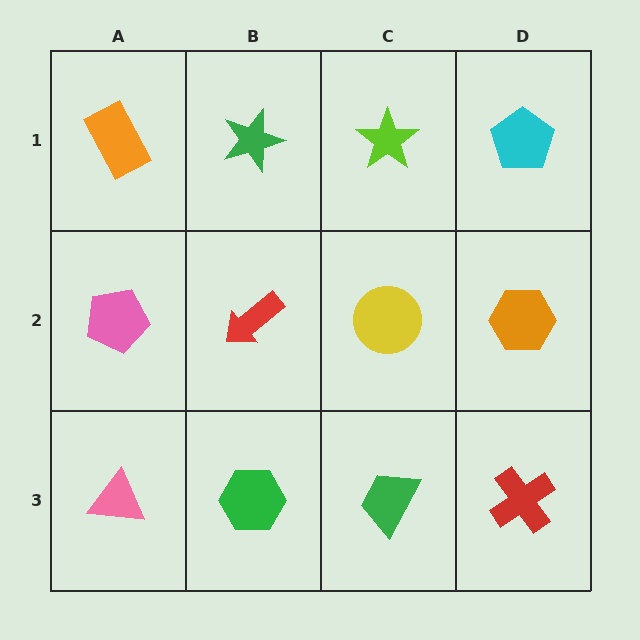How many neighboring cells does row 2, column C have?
4.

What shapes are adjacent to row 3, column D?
An orange hexagon (row 2, column D), a green trapezoid (row 3, column C).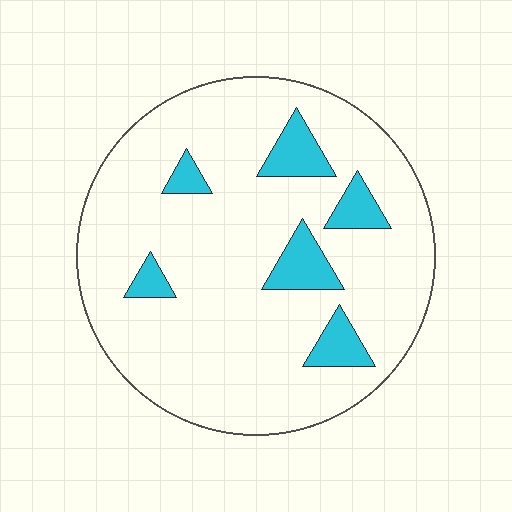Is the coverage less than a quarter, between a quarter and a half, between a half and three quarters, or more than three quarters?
Less than a quarter.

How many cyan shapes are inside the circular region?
6.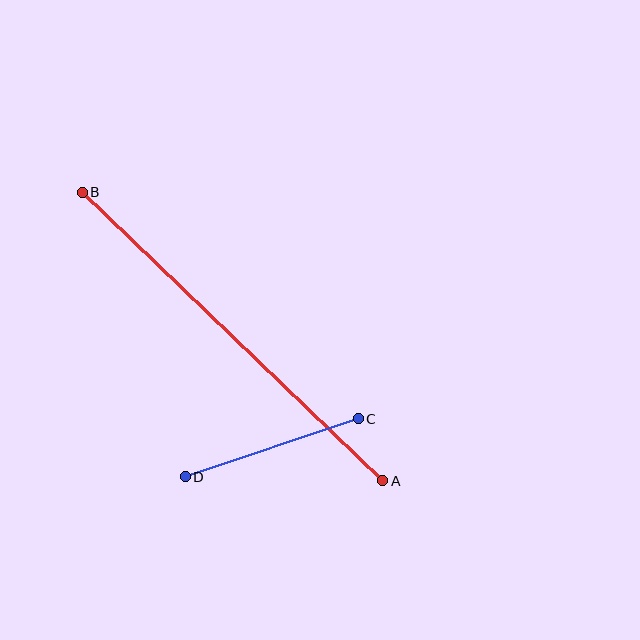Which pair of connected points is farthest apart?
Points A and B are farthest apart.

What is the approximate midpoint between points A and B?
The midpoint is at approximately (233, 336) pixels.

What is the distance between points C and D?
The distance is approximately 183 pixels.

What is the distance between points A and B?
The distance is approximately 417 pixels.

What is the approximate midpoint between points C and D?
The midpoint is at approximately (272, 448) pixels.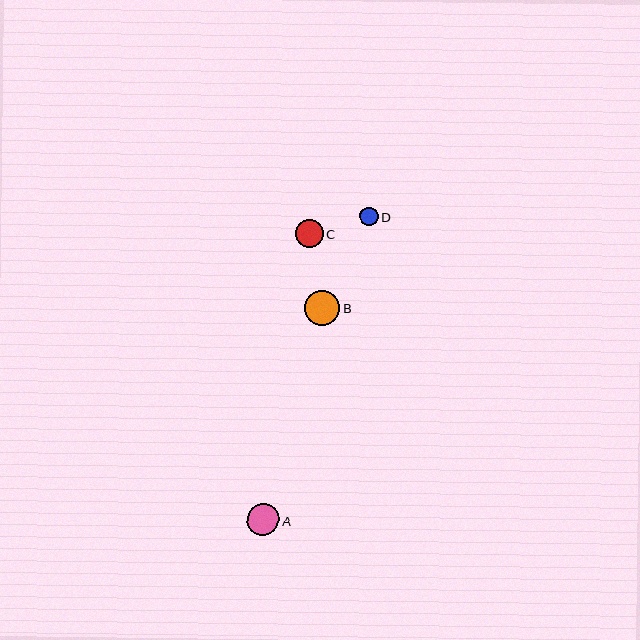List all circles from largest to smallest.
From largest to smallest: B, A, C, D.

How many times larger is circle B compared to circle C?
Circle B is approximately 1.2 times the size of circle C.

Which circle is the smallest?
Circle D is the smallest with a size of approximately 19 pixels.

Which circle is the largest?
Circle B is the largest with a size of approximately 35 pixels.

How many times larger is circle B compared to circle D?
Circle B is approximately 1.9 times the size of circle D.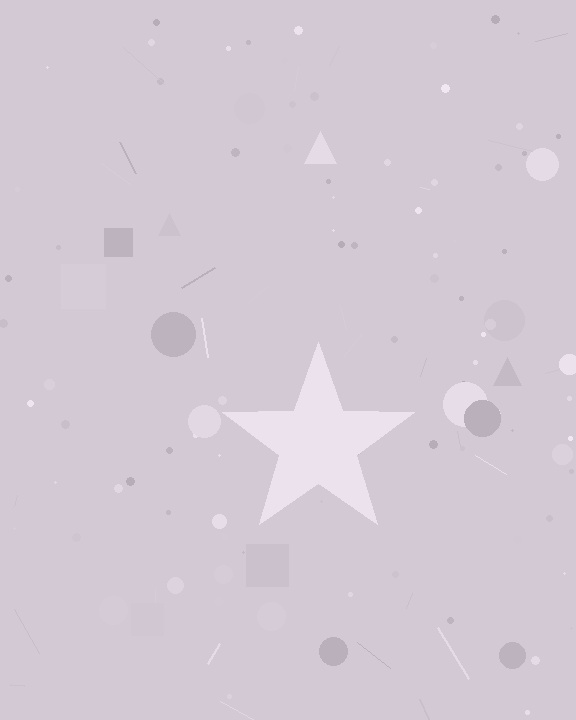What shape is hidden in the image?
A star is hidden in the image.